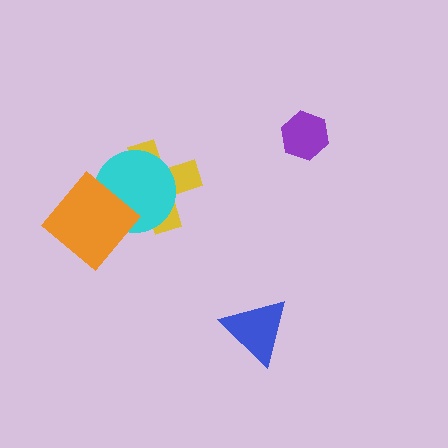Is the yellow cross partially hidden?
Yes, it is partially covered by another shape.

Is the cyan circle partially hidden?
Yes, it is partially covered by another shape.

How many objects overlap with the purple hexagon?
0 objects overlap with the purple hexagon.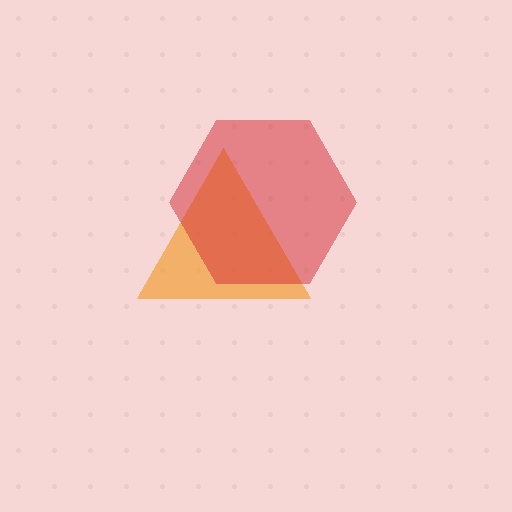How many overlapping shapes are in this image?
There are 2 overlapping shapes in the image.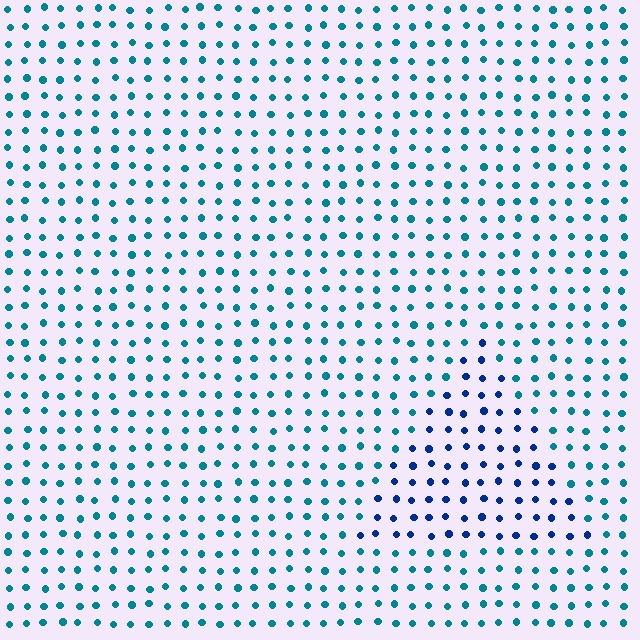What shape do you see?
I see a triangle.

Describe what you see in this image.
The image is filled with small teal elements in a uniform arrangement. A triangle-shaped region is visible where the elements are tinted to a slightly different hue, forming a subtle color boundary.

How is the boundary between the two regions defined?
The boundary is defined purely by a slight shift in hue (about 37 degrees). Spacing, size, and orientation are identical on both sides.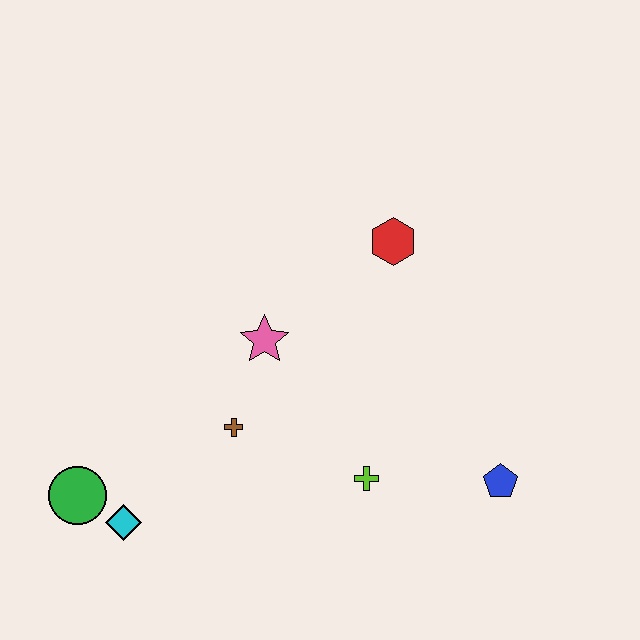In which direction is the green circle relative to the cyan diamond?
The green circle is to the left of the cyan diamond.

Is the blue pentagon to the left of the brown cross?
No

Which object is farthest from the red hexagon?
The green circle is farthest from the red hexagon.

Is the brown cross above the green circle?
Yes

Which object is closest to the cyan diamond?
The green circle is closest to the cyan diamond.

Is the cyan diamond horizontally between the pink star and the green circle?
Yes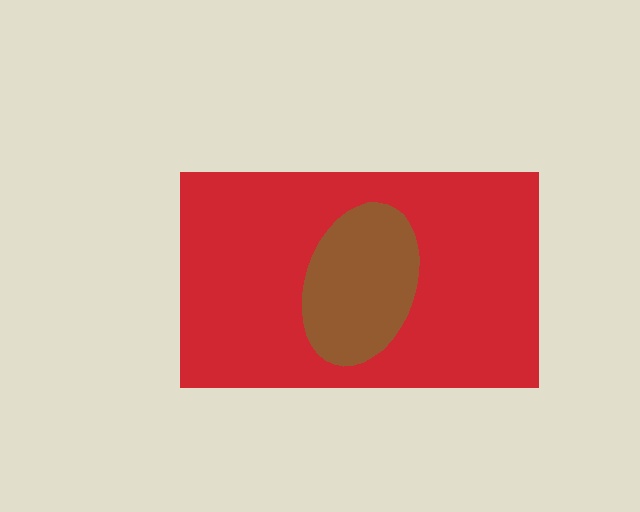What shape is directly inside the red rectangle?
The brown ellipse.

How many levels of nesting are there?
2.